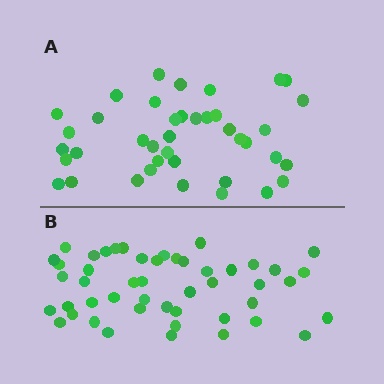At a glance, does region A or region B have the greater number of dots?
Region B (the bottom region) has more dots.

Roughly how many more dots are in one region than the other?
Region B has roughly 8 or so more dots than region A.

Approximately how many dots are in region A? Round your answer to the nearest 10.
About 40 dots.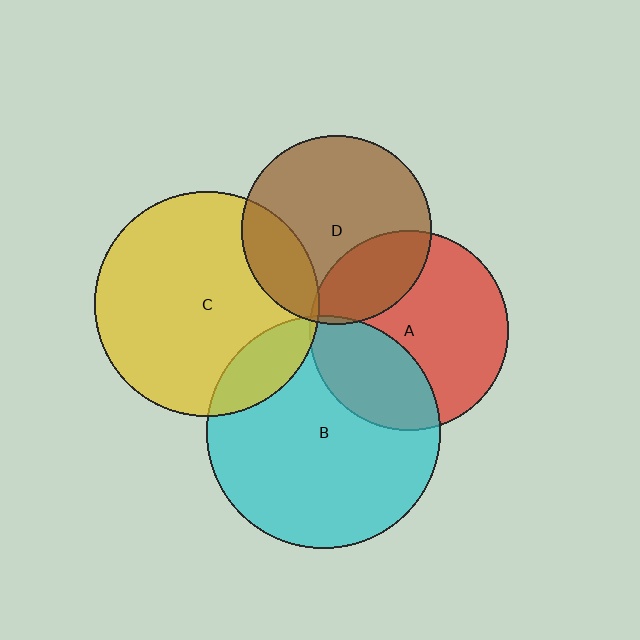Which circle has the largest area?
Circle B (cyan).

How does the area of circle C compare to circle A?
Approximately 1.3 times.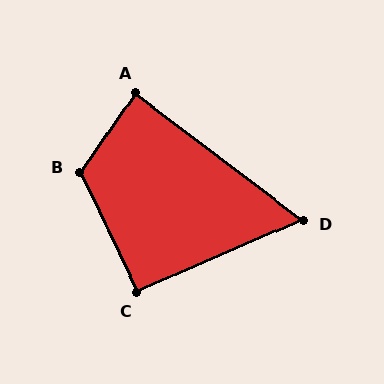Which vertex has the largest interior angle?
B, at approximately 119 degrees.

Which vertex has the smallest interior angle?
D, at approximately 61 degrees.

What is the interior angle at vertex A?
Approximately 88 degrees (approximately right).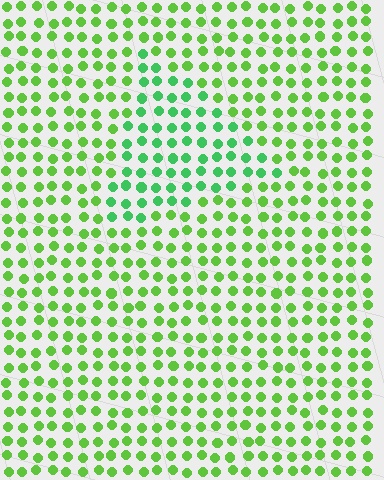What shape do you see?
I see a triangle.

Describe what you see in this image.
The image is filled with small lime elements in a uniform arrangement. A triangle-shaped region is visible where the elements are tinted to a slightly different hue, forming a subtle color boundary.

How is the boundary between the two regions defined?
The boundary is defined purely by a slight shift in hue (about 29 degrees). Spacing, size, and orientation are identical on both sides.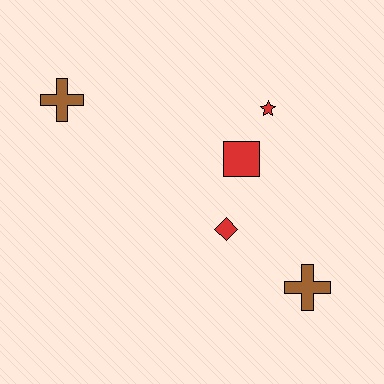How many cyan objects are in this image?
There are no cyan objects.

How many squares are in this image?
There is 1 square.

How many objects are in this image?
There are 5 objects.